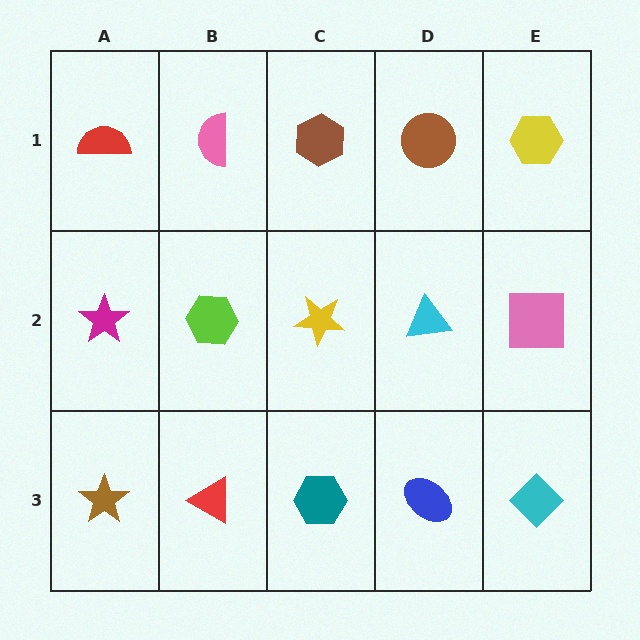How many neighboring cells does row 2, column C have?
4.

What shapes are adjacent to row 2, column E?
A yellow hexagon (row 1, column E), a cyan diamond (row 3, column E), a cyan triangle (row 2, column D).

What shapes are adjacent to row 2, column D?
A brown circle (row 1, column D), a blue ellipse (row 3, column D), a yellow star (row 2, column C), a pink square (row 2, column E).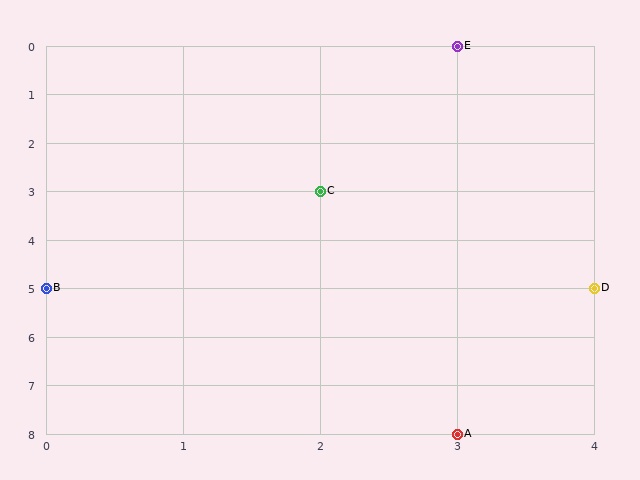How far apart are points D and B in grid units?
Points D and B are 4 columns apart.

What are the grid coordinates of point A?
Point A is at grid coordinates (3, 8).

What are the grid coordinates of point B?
Point B is at grid coordinates (0, 5).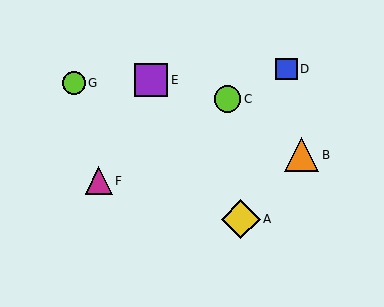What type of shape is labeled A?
Shape A is a yellow diamond.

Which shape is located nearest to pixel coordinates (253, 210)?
The yellow diamond (labeled A) at (241, 219) is nearest to that location.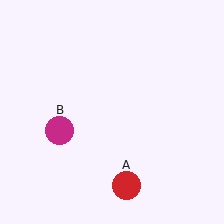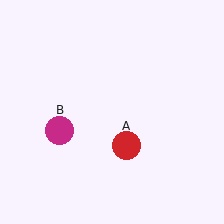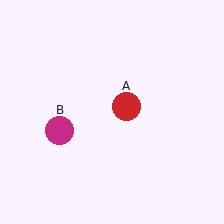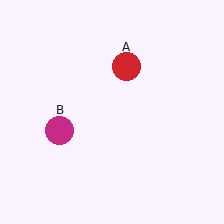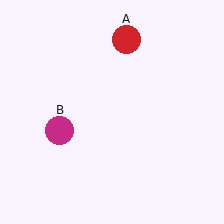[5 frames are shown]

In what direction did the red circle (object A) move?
The red circle (object A) moved up.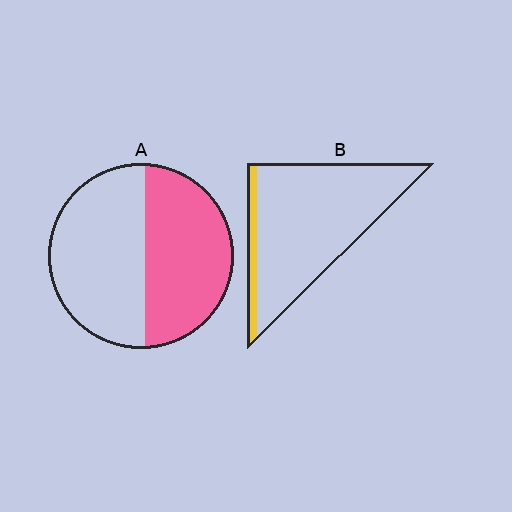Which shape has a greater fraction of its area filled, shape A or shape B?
Shape A.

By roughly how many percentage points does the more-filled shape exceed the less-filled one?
By roughly 35 percentage points (A over B).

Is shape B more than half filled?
No.